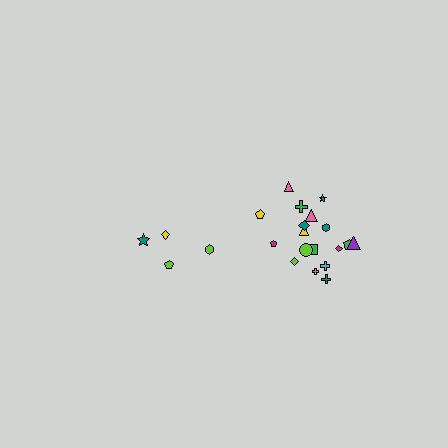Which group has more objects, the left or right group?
The right group.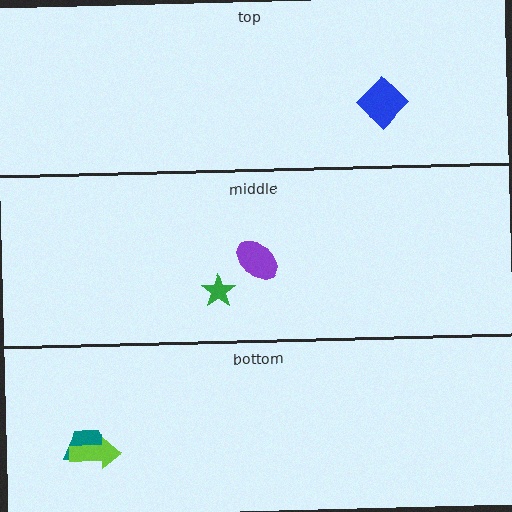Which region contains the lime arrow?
The bottom region.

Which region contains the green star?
The middle region.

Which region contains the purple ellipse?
The middle region.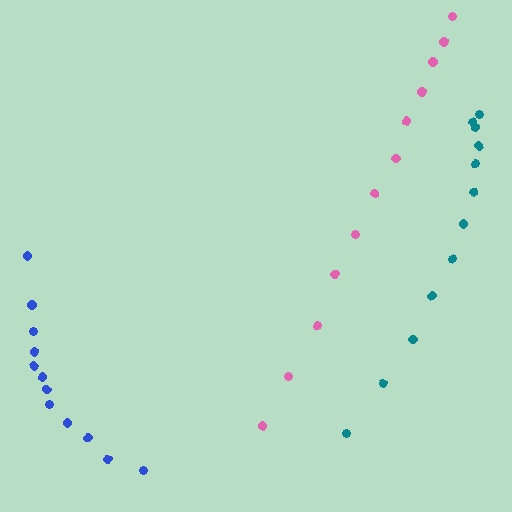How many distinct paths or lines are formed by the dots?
There are 3 distinct paths.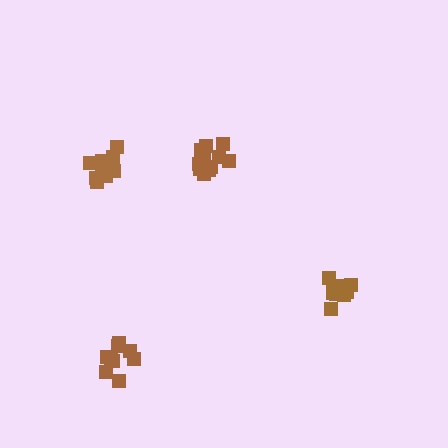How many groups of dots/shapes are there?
There are 4 groups.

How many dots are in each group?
Group 1: 12 dots, Group 2: 13 dots, Group 3: 9 dots, Group 4: 11 dots (45 total).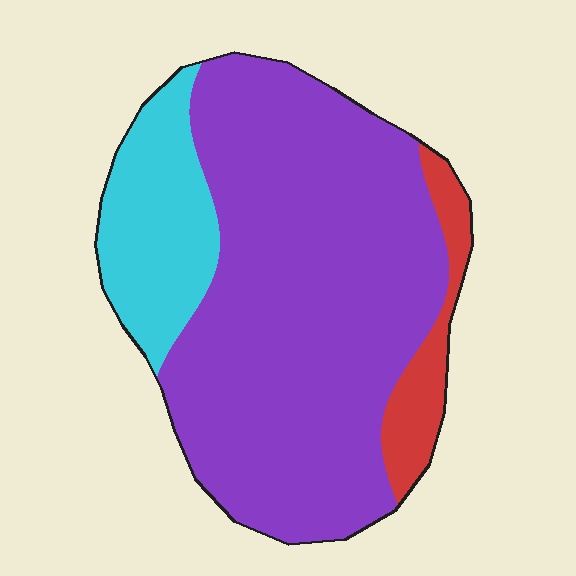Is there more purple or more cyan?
Purple.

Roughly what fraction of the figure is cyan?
Cyan covers 18% of the figure.